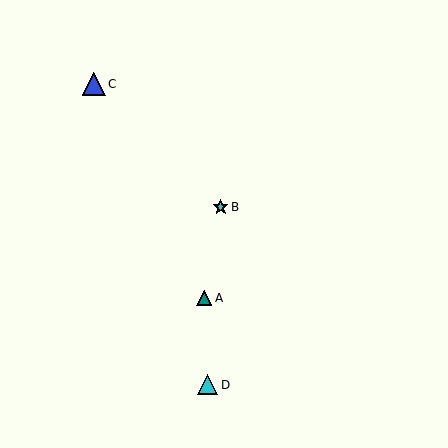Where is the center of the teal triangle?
The center of the teal triangle is at (204, 298).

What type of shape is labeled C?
Shape C is a blue triangle.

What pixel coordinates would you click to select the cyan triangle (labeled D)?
Click at (207, 385) to select the cyan triangle D.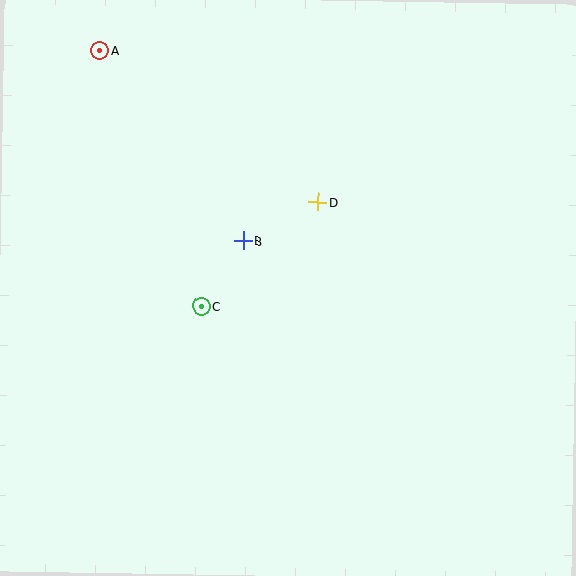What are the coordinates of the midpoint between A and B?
The midpoint between A and B is at (171, 146).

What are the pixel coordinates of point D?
Point D is at (318, 202).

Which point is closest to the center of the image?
Point B at (243, 241) is closest to the center.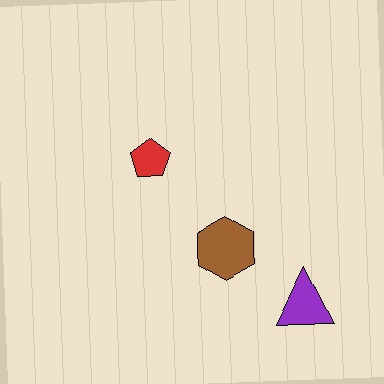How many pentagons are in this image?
There is 1 pentagon.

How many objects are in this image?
There are 3 objects.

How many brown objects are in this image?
There is 1 brown object.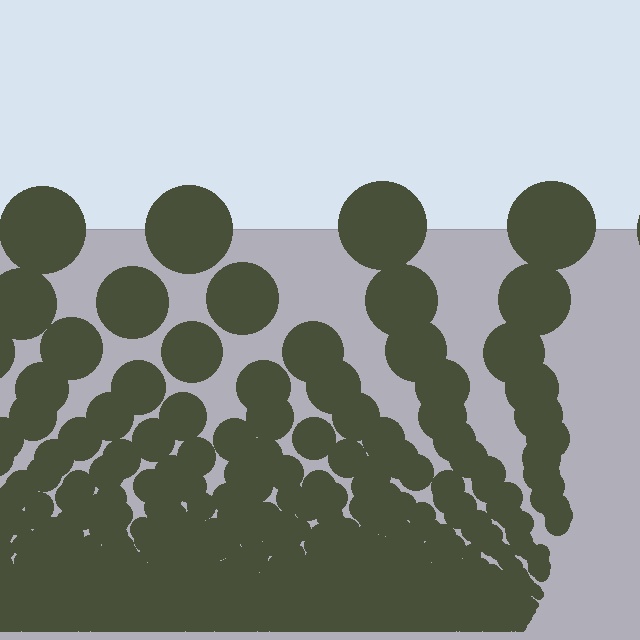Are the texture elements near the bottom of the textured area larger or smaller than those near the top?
Smaller. The gradient is inverted — elements near the bottom are smaller and denser.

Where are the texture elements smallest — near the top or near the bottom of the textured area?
Near the bottom.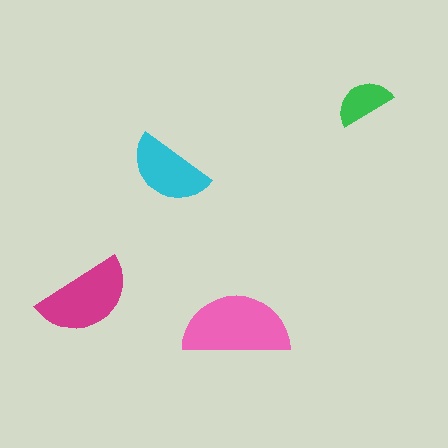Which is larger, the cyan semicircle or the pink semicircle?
The pink one.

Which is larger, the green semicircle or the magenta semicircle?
The magenta one.